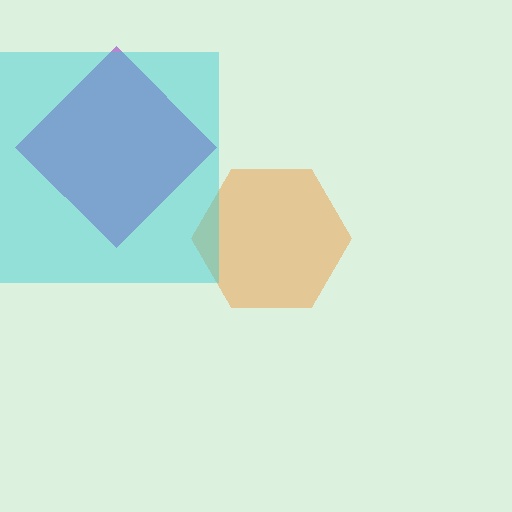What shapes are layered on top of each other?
The layered shapes are: a purple diamond, an orange hexagon, a cyan square.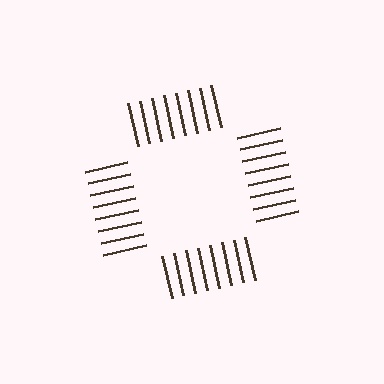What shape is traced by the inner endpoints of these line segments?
An illusory square — the line segments terminate on its edges but no continuous stroke is drawn.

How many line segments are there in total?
32 — 8 along each of the 4 edges.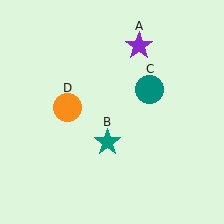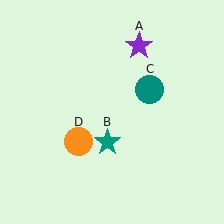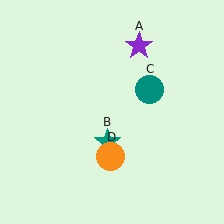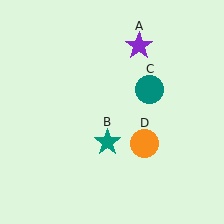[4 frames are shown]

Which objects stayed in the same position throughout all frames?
Purple star (object A) and teal star (object B) and teal circle (object C) remained stationary.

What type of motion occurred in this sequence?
The orange circle (object D) rotated counterclockwise around the center of the scene.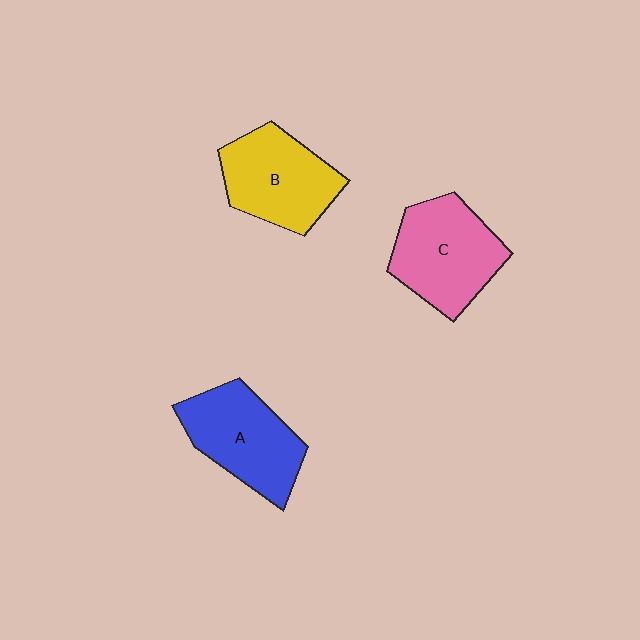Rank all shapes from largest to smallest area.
From largest to smallest: C (pink), A (blue), B (yellow).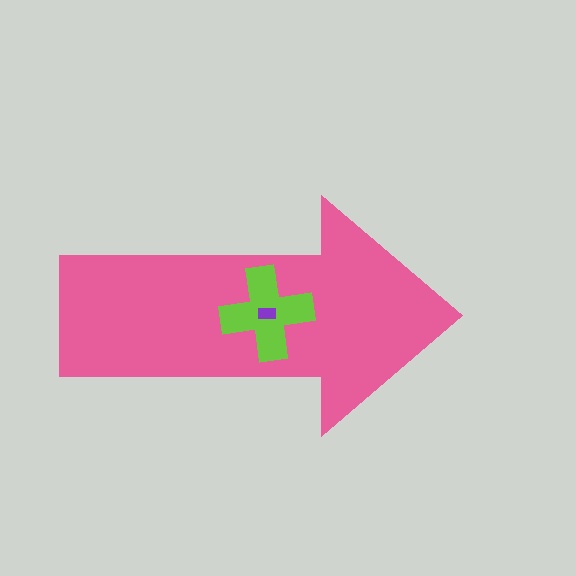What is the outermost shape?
The pink arrow.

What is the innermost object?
The purple rectangle.